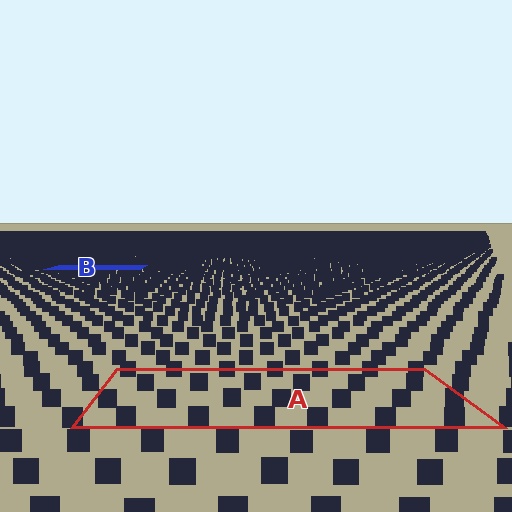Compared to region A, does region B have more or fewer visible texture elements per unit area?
Region B has more texture elements per unit area — they are packed more densely because it is farther away.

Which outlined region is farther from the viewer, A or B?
Region B is farther from the viewer — the texture elements inside it appear smaller and more densely packed.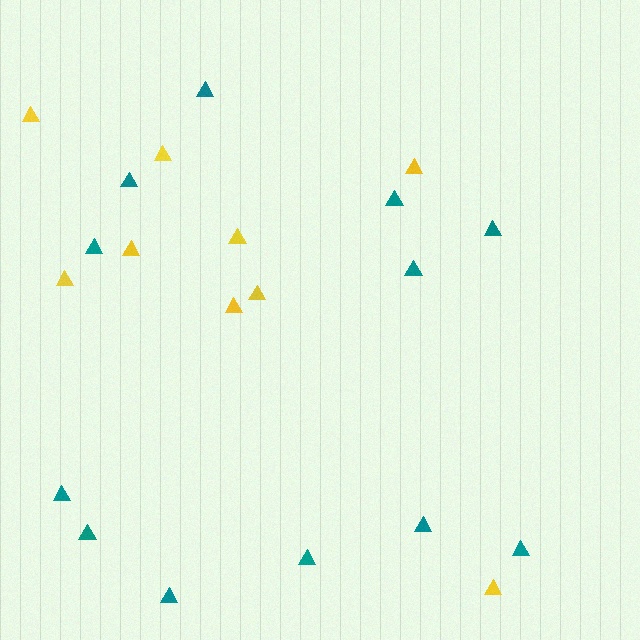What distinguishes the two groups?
There are 2 groups: one group of yellow triangles (9) and one group of teal triangles (12).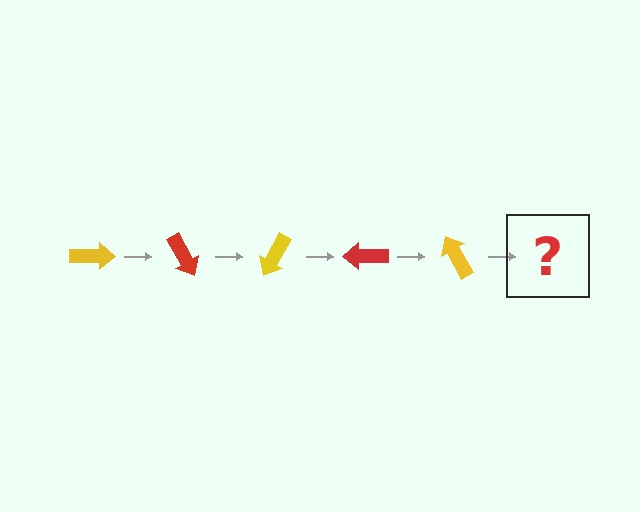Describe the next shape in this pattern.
It should be a red arrow, rotated 300 degrees from the start.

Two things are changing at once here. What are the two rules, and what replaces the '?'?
The two rules are that it rotates 60 degrees each step and the color cycles through yellow and red. The '?' should be a red arrow, rotated 300 degrees from the start.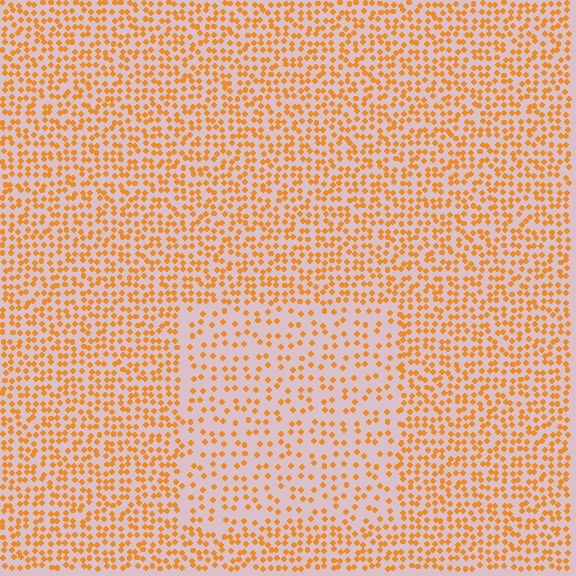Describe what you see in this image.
The image contains small orange elements arranged at two different densities. A rectangle-shaped region is visible where the elements are less densely packed than the surrounding area.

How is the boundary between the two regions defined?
The boundary is defined by a change in element density (approximately 2.0x ratio). All elements are the same color, size, and shape.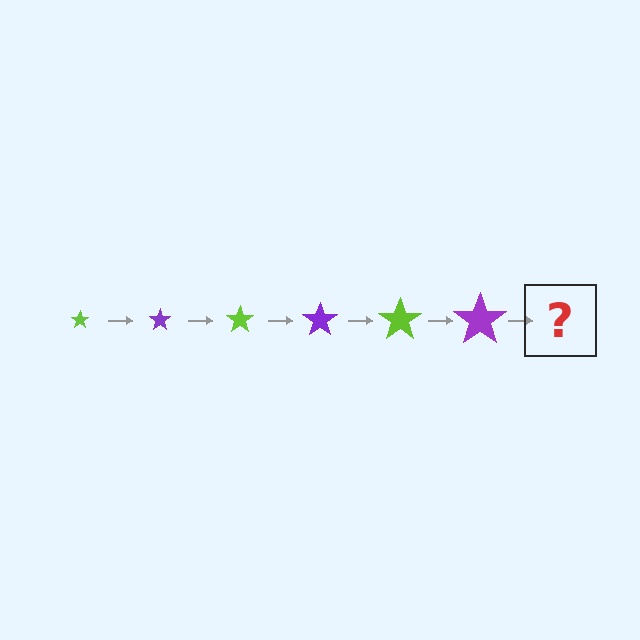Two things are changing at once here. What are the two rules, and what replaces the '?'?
The two rules are that the star grows larger each step and the color cycles through lime and purple. The '?' should be a lime star, larger than the previous one.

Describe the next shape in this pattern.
It should be a lime star, larger than the previous one.